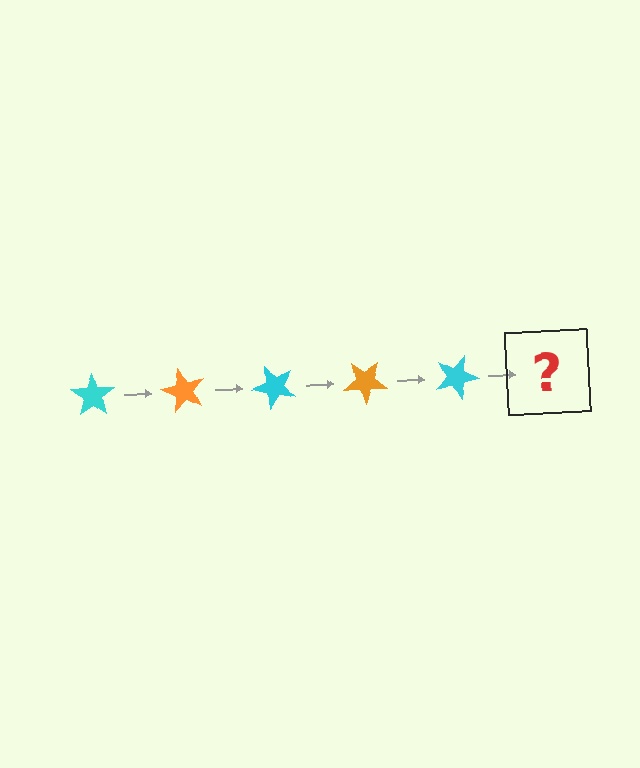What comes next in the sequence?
The next element should be an orange star, rotated 300 degrees from the start.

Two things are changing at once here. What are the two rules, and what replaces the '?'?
The two rules are that it rotates 60 degrees each step and the color cycles through cyan and orange. The '?' should be an orange star, rotated 300 degrees from the start.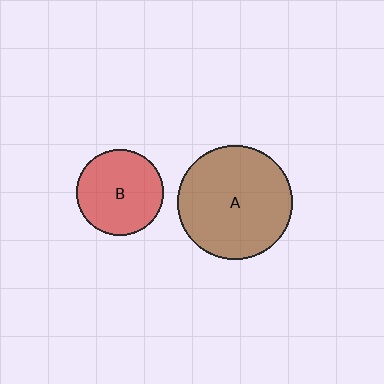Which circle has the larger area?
Circle A (brown).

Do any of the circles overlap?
No, none of the circles overlap.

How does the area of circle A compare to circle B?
Approximately 1.7 times.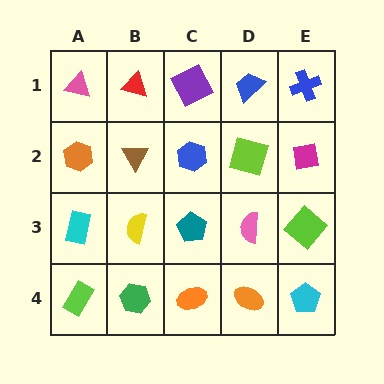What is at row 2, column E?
A magenta square.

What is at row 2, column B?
A brown triangle.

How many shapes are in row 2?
5 shapes.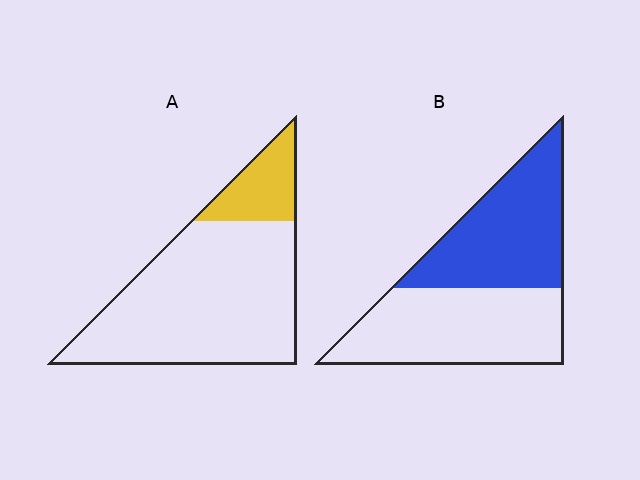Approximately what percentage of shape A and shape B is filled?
A is approximately 20% and B is approximately 50%.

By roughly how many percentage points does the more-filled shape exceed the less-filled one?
By roughly 30 percentage points (B over A).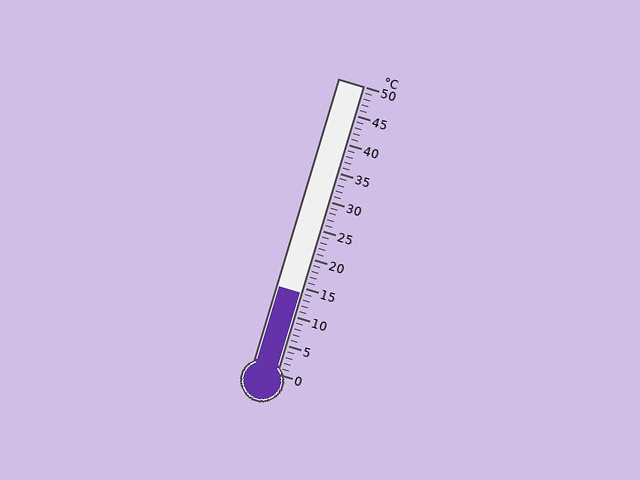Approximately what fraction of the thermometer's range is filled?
The thermometer is filled to approximately 30% of its range.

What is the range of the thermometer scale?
The thermometer scale ranges from 0°C to 50°C.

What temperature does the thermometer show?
The thermometer shows approximately 14°C.